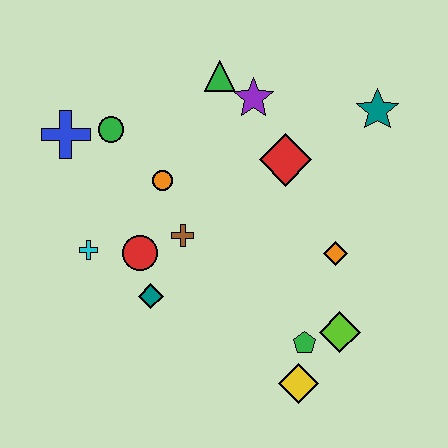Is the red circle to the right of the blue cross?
Yes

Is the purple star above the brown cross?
Yes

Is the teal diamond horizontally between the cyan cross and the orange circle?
Yes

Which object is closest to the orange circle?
The brown cross is closest to the orange circle.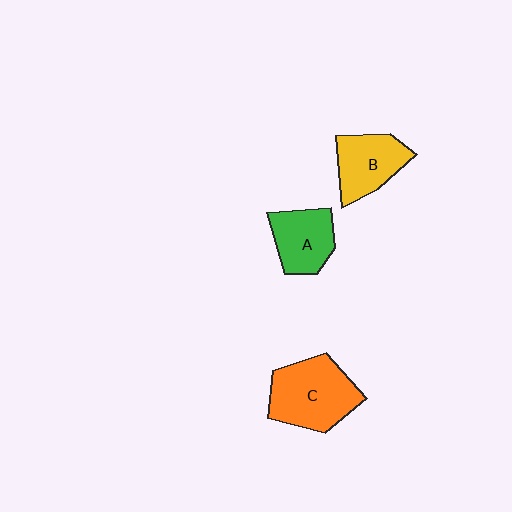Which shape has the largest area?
Shape C (orange).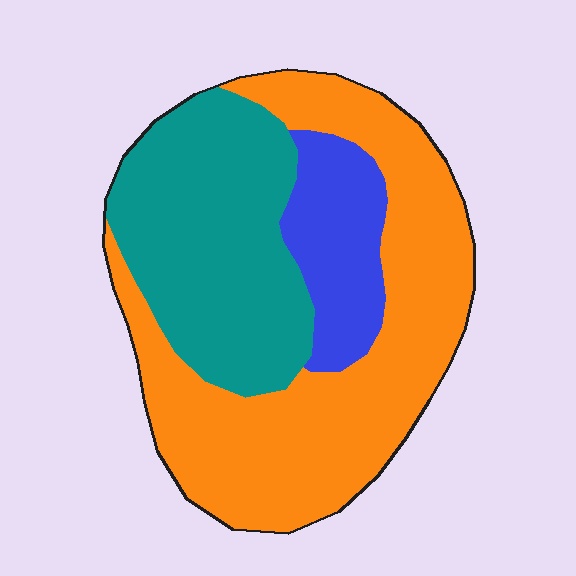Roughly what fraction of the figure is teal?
Teal takes up between a third and a half of the figure.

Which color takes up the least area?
Blue, at roughly 15%.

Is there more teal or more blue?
Teal.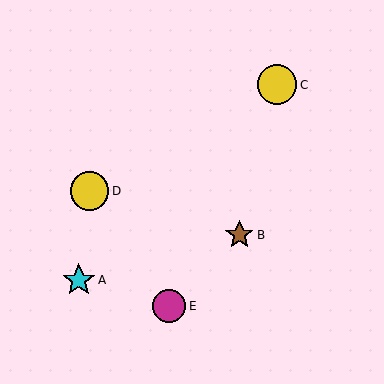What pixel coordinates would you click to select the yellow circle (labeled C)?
Click at (277, 85) to select the yellow circle C.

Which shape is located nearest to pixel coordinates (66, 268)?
The cyan star (labeled A) at (79, 280) is nearest to that location.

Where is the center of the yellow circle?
The center of the yellow circle is at (90, 191).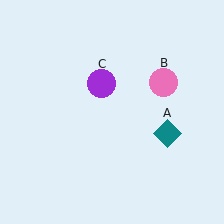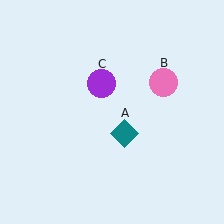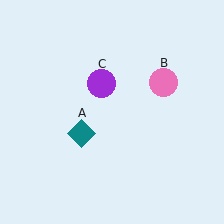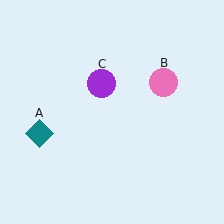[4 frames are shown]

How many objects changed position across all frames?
1 object changed position: teal diamond (object A).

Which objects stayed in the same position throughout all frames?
Pink circle (object B) and purple circle (object C) remained stationary.